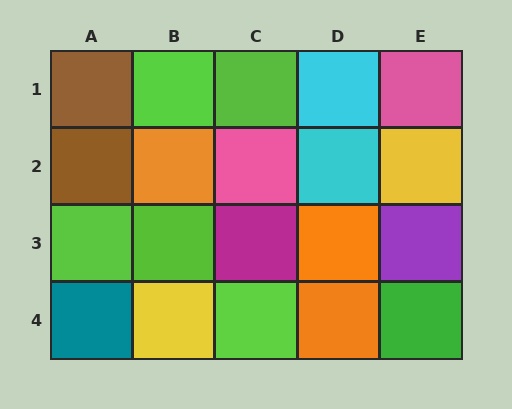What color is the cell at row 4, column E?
Green.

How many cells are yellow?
2 cells are yellow.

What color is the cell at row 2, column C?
Pink.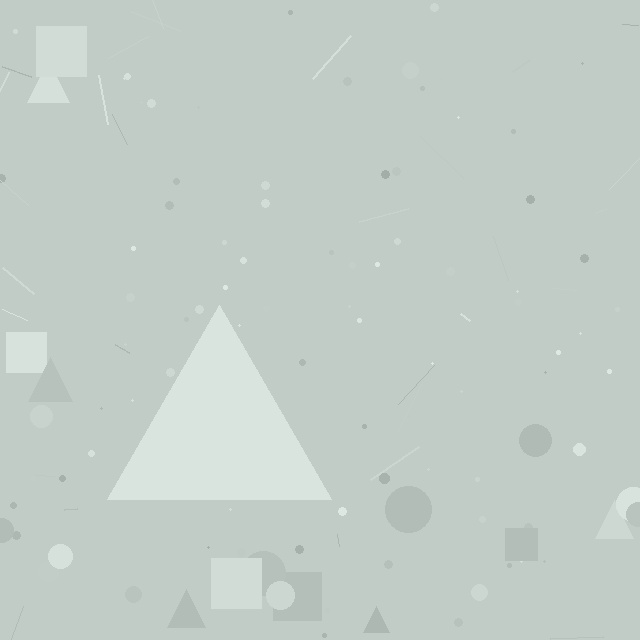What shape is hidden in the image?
A triangle is hidden in the image.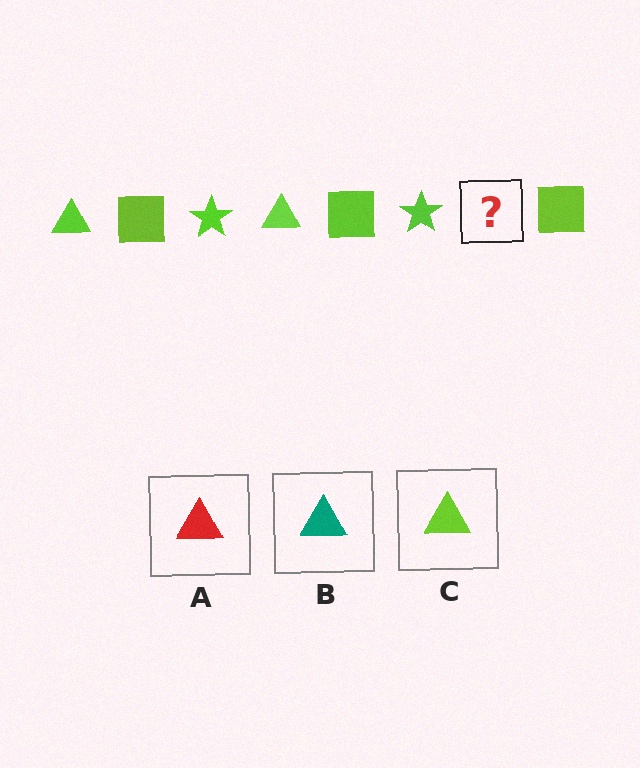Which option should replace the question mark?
Option C.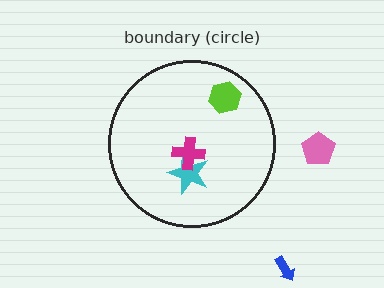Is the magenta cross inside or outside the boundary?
Inside.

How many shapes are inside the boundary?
3 inside, 2 outside.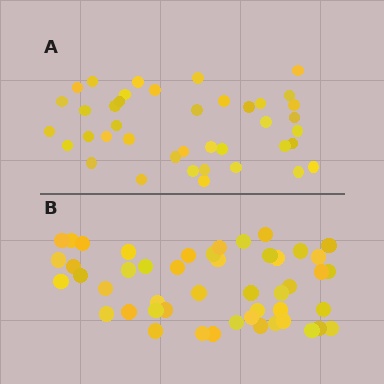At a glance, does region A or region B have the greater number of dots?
Region B (the bottom region) has more dots.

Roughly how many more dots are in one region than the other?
Region B has roughly 8 or so more dots than region A.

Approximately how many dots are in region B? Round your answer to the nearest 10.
About 50 dots. (The exact count is 48, which rounds to 50.)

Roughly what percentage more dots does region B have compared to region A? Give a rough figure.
About 20% more.